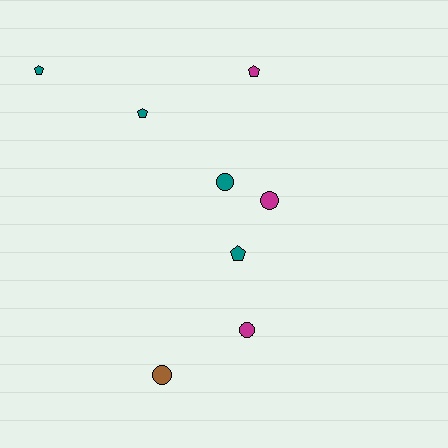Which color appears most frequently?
Teal, with 4 objects.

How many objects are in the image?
There are 8 objects.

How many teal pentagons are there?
There are 3 teal pentagons.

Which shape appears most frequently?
Pentagon, with 4 objects.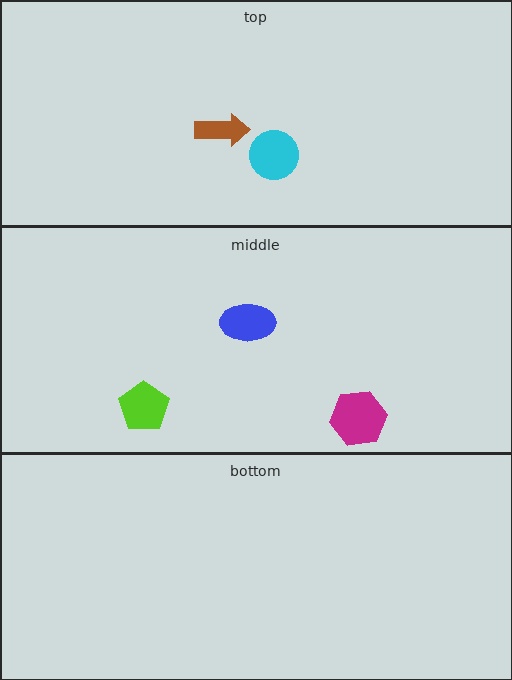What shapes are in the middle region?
The lime pentagon, the magenta hexagon, the blue ellipse.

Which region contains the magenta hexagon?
The middle region.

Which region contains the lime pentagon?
The middle region.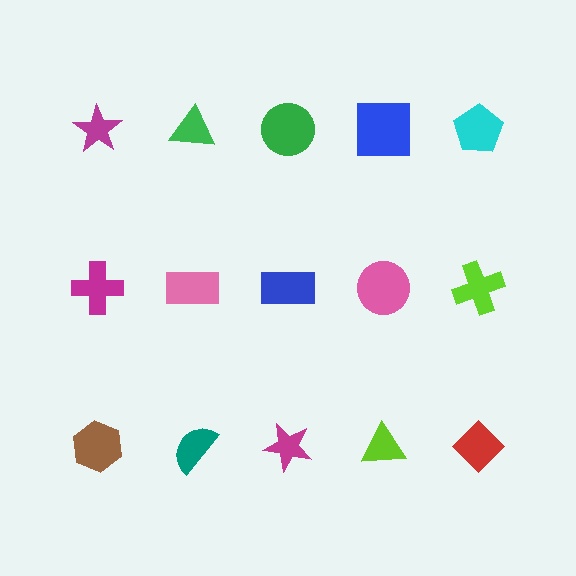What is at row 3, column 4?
A lime triangle.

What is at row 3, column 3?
A magenta star.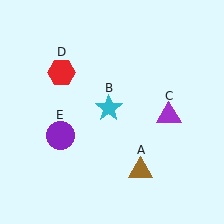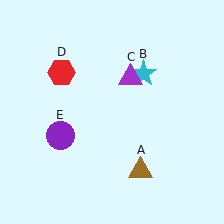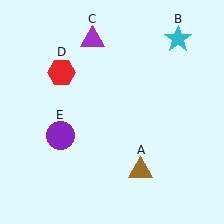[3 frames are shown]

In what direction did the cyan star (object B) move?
The cyan star (object B) moved up and to the right.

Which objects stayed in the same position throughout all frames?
Brown triangle (object A) and red hexagon (object D) and purple circle (object E) remained stationary.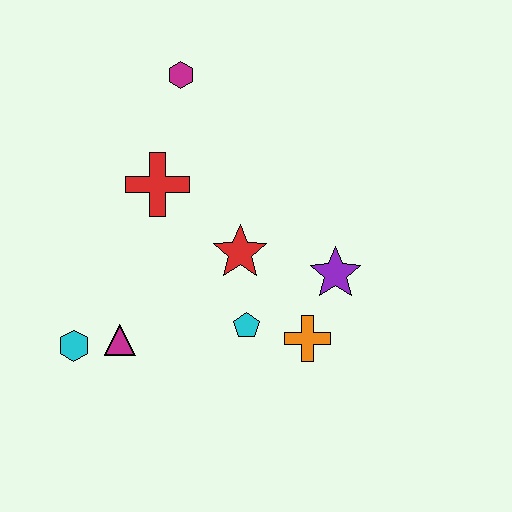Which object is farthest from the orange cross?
The magenta hexagon is farthest from the orange cross.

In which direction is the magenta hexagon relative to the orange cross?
The magenta hexagon is above the orange cross.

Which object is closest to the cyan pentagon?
The orange cross is closest to the cyan pentagon.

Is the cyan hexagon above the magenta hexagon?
No